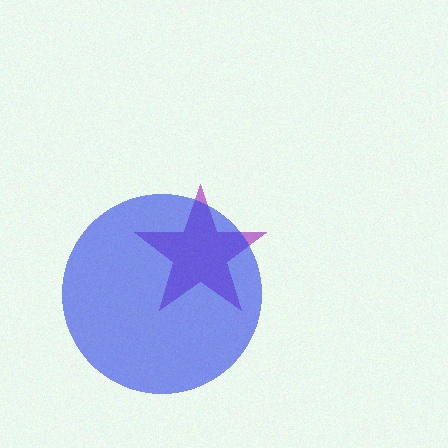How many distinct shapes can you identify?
There are 2 distinct shapes: a purple star, a blue circle.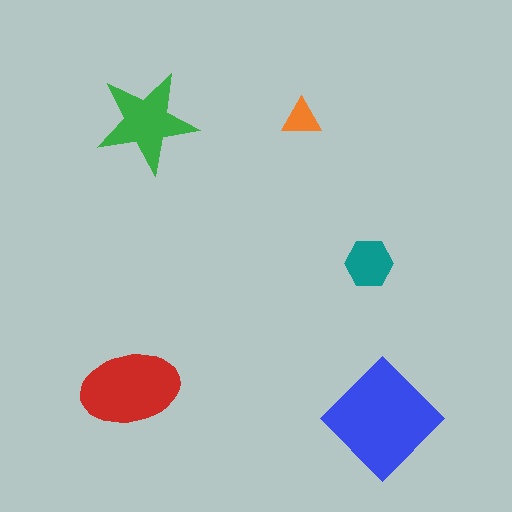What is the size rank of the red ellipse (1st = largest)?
2nd.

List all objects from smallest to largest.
The orange triangle, the teal hexagon, the green star, the red ellipse, the blue diamond.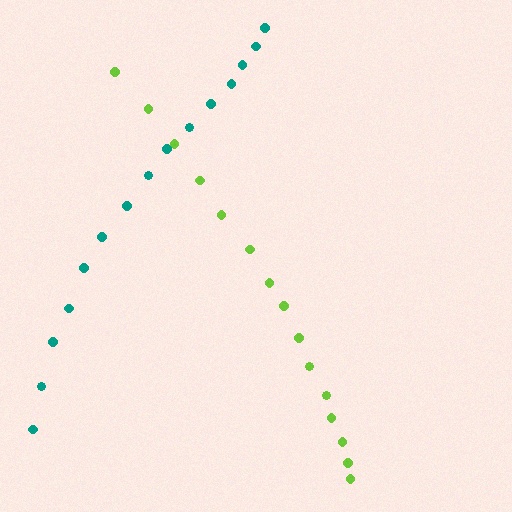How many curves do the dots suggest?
There are 2 distinct paths.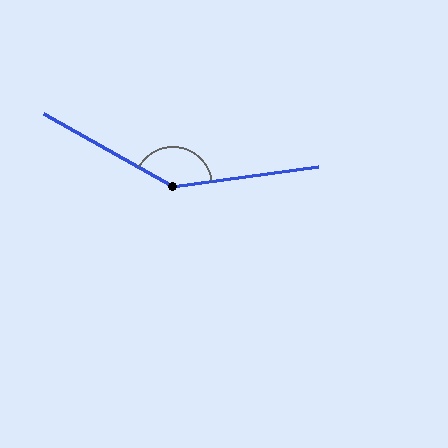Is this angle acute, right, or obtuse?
It is obtuse.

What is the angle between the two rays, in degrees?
Approximately 143 degrees.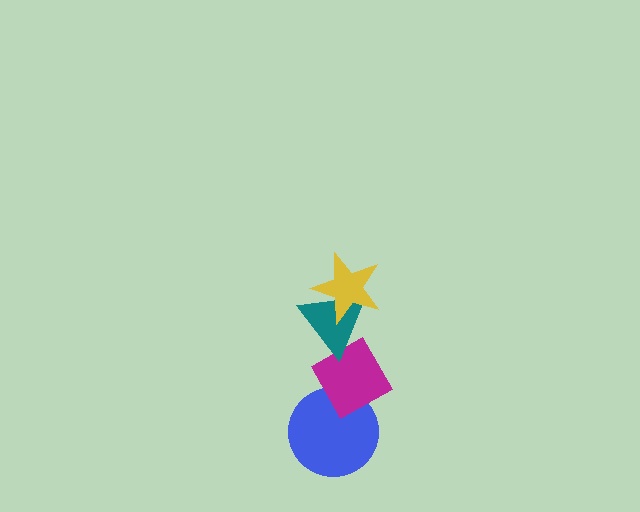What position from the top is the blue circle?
The blue circle is 4th from the top.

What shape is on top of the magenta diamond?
The teal triangle is on top of the magenta diamond.